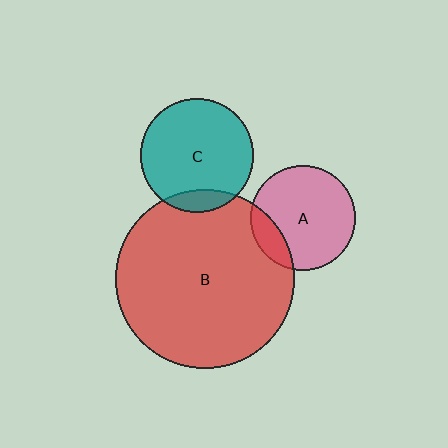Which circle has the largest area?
Circle B (red).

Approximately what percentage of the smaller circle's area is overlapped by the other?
Approximately 15%.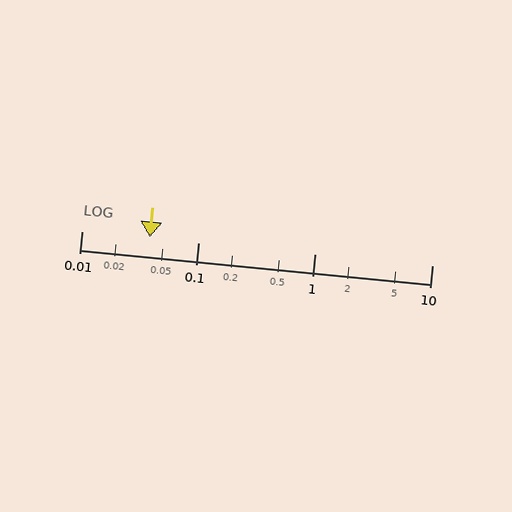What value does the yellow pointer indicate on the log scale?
The pointer indicates approximately 0.038.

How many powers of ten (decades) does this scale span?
The scale spans 3 decades, from 0.01 to 10.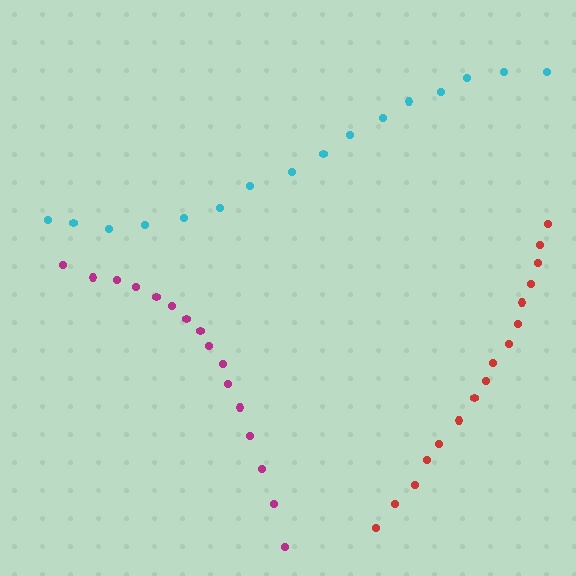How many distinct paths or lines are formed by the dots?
There are 3 distinct paths.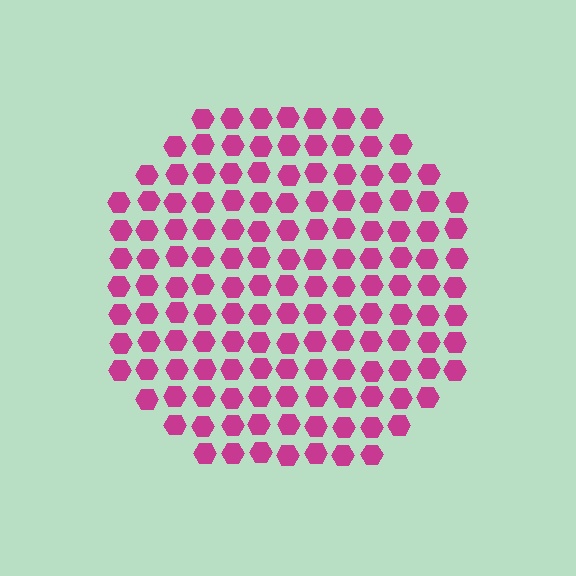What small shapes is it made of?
It is made of small hexagons.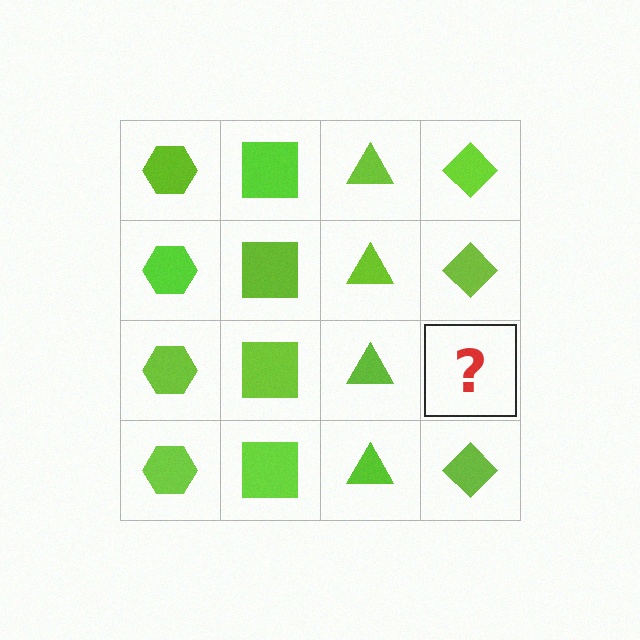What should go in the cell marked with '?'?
The missing cell should contain a lime diamond.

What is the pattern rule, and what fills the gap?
The rule is that each column has a consistent shape. The gap should be filled with a lime diamond.